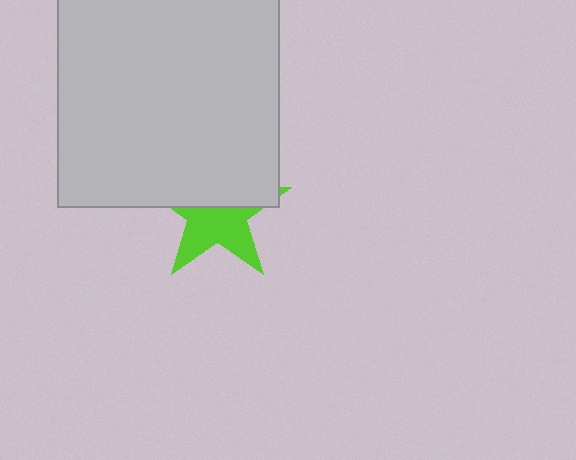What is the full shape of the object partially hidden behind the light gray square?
The partially hidden object is a lime star.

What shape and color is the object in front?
The object in front is a light gray square.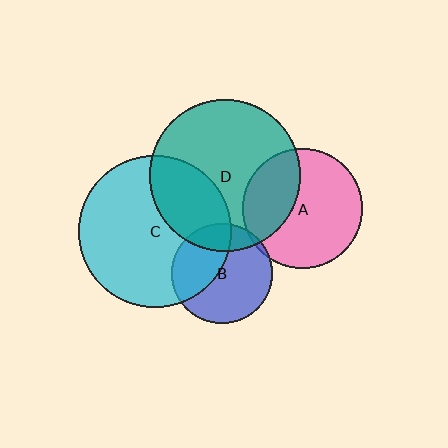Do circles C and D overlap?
Yes.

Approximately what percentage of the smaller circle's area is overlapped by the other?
Approximately 30%.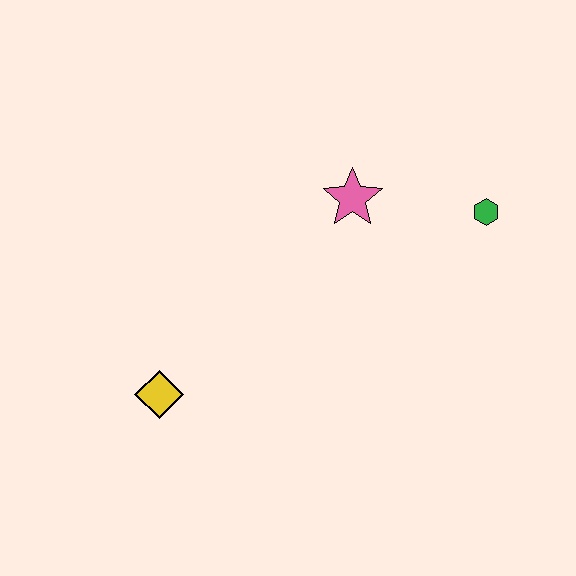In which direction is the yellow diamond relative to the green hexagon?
The yellow diamond is to the left of the green hexagon.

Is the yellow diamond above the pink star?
No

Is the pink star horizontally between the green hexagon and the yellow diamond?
Yes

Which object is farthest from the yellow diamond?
The green hexagon is farthest from the yellow diamond.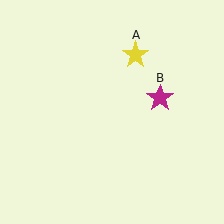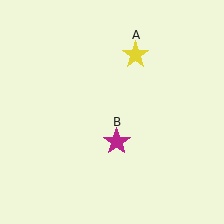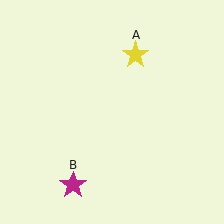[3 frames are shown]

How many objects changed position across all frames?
1 object changed position: magenta star (object B).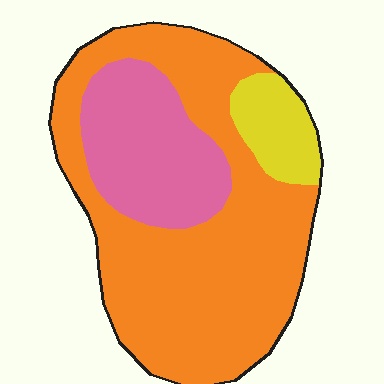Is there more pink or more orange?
Orange.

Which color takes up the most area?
Orange, at roughly 65%.